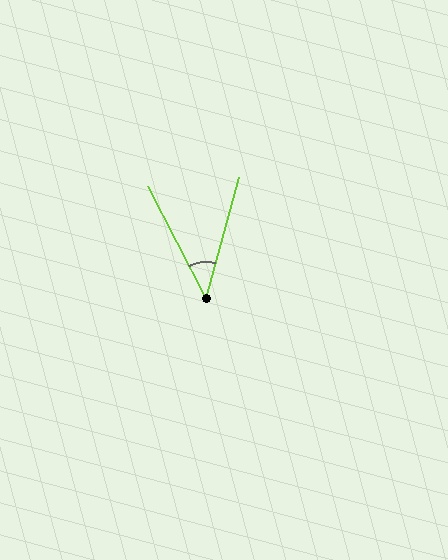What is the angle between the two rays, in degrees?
Approximately 43 degrees.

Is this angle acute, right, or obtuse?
It is acute.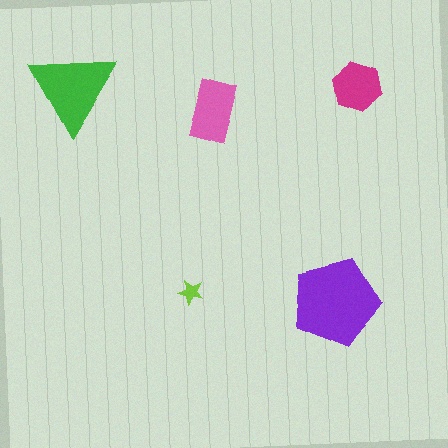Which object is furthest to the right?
The magenta hexagon is rightmost.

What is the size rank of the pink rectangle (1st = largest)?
3rd.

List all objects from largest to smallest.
The purple pentagon, the green triangle, the pink rectangle, the magenta hexagon, the lime star.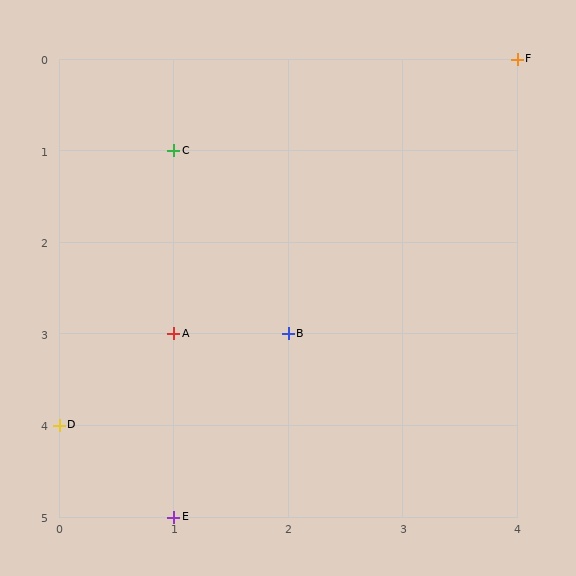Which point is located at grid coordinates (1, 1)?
Point C is at (1, 1).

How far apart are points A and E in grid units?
Points A and E are 2 rows apart.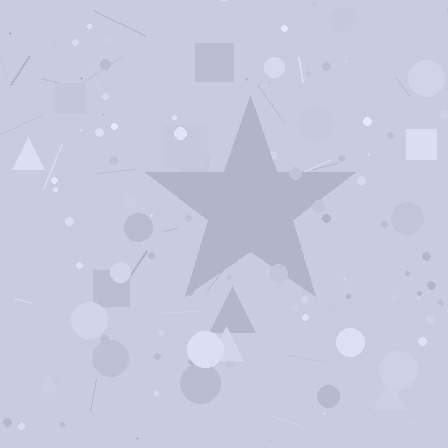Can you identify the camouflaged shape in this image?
The camouflaged shape is a star.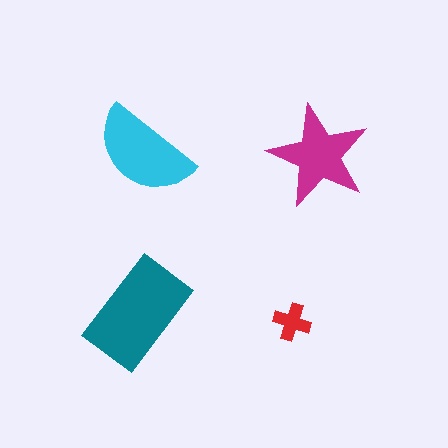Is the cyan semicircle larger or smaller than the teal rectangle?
Smaller.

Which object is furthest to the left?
The teal rectangle is leftmost.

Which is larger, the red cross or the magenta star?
The magenta star.